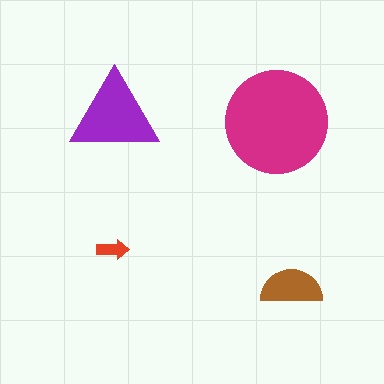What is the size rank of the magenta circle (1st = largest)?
1st.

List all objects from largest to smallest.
The magenta circle, the purple triangle, the brown semicircle, the red arrow.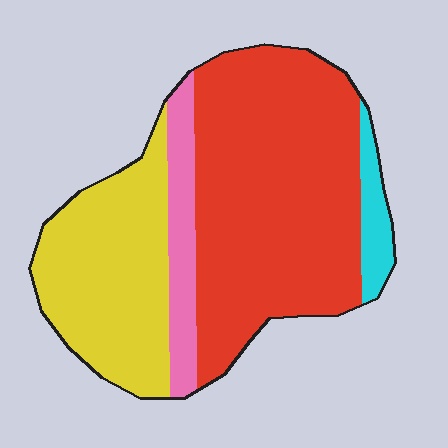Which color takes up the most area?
Red, at roughly 55%.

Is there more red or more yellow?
Red.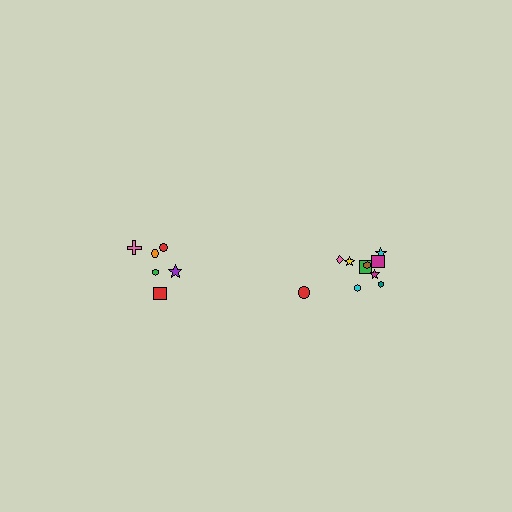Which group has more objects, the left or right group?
The right group.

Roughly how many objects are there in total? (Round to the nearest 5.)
Roughly 15 objects in total.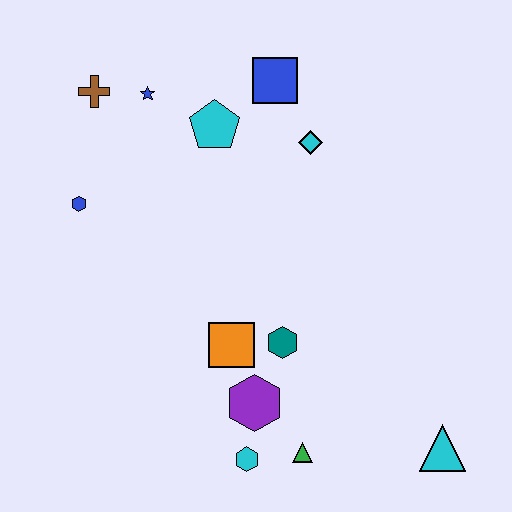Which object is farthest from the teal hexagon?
The brown cross is farthest from the teal hexagon.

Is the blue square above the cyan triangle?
Yes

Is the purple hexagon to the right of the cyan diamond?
No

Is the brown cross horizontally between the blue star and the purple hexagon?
No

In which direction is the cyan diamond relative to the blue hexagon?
The cyan diamond is to the right of the blue hexagon.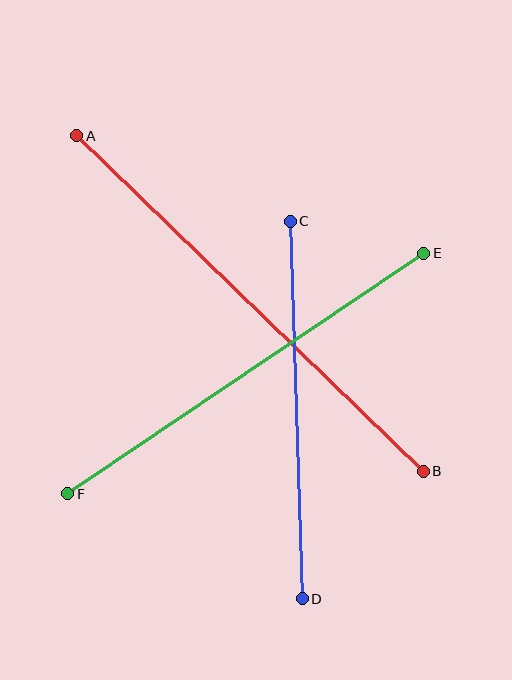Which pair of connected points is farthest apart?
Points A and B are farthest apart.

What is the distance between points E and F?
The distance is approximately 430 pixels.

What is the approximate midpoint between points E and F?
The midpoint is at approximately (246, 373) pixels.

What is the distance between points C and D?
The distance is approximately 378 pixels.